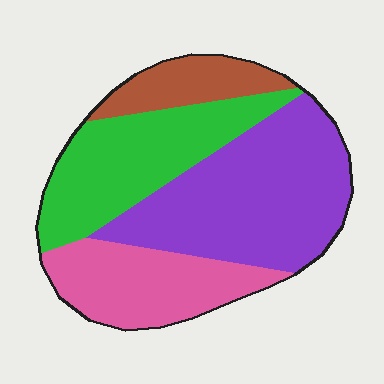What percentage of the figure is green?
Green takes up about one quarter (1/4) of the figure.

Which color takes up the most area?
Purple, at roughly 40%.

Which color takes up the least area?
Brown, at roughly 10%.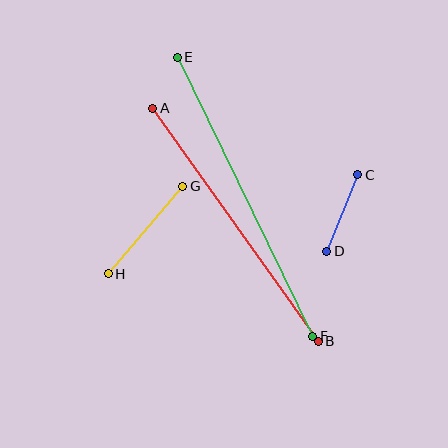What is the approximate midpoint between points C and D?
The midpoint is at approximately (342, 213) pixels.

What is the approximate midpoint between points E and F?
The midpoint is at approximately (245, 197) pixels.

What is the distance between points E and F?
The distance is approximately 310 pixels.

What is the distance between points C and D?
The distance is approximately 83 pixels.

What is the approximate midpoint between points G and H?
The midpoint is at approximately (146, 230) pixels.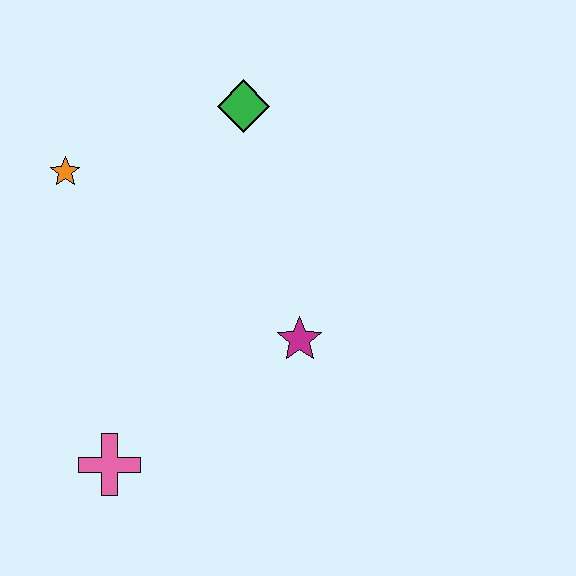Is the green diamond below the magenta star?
No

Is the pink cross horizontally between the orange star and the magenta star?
Yes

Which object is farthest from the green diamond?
The pink cross is farthest from the green diamond.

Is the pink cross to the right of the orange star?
Yes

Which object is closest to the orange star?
The green diamond is closest to the orange star.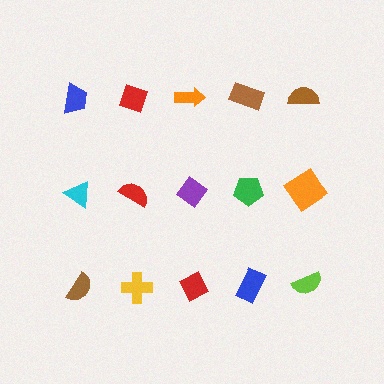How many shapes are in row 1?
5 shapes.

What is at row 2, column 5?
An orange diamond.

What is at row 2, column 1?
A cyan triangle.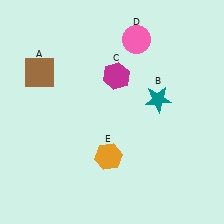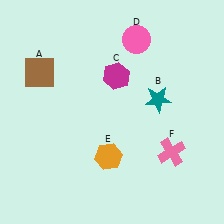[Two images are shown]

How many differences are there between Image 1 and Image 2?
There is 1 difference between the two images.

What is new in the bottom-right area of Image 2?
A pink cross (F) was added in the bottom-right area of Image 2.